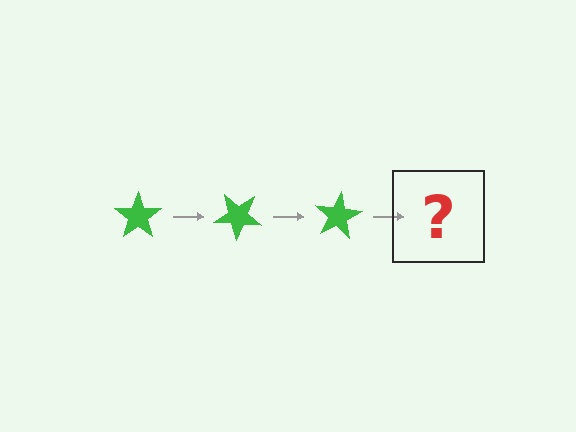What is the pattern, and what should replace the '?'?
The pattern is that the star rotates 40 degrees each step. The '?' should be a green star rotated 120 degrees.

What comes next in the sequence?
The next element should be a green star rotated 120 degrees.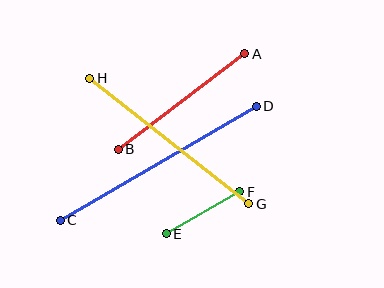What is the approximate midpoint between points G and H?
The midpoint is at approximately (169, 141) pixels.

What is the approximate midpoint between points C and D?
The midpoint is at approximately (158, 163) pixels.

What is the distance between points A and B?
The distance is approximately 158 pixels.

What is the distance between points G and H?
The distance is approximately 203 pixels.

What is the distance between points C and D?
The distance is approximately 227 pixels.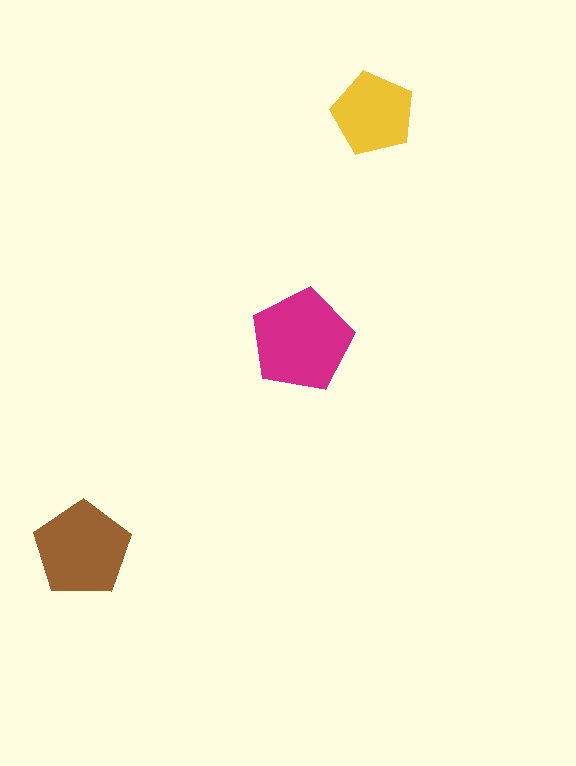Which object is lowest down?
The brown pentagon is bottommost.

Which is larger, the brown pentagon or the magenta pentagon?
The magenta one.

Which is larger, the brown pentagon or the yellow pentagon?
The brown one.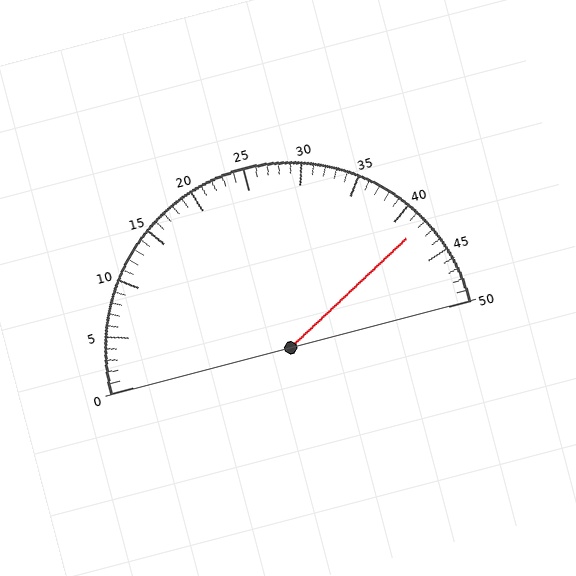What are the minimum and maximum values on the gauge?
The gauge ranges from 0 to 50.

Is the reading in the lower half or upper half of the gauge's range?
The reading is in the upper half of the range (0 to 50).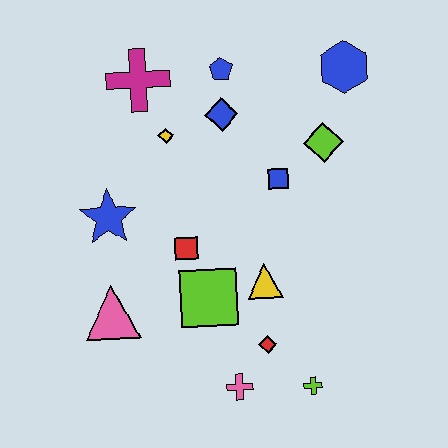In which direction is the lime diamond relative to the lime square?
The lime diamond is above the lime square.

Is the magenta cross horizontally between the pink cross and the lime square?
No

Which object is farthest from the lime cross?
The magenta cross is farthest from the lime cross.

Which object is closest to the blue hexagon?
The lime diamond is closest to the blue hexagon.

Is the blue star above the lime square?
Yes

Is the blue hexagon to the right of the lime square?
Yes